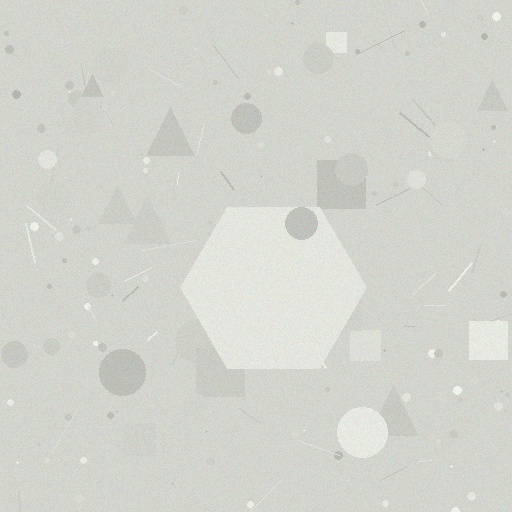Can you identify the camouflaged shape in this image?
The camouflaged shape is a hexagon.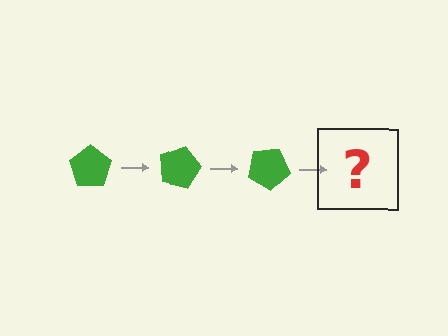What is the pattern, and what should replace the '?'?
The pattern is that the pentagon rotates 15 degrees each step. The '?' should be a green pentagon rotated 45 degrees.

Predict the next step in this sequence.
The next step is a green pentagon rotated 45 degrees.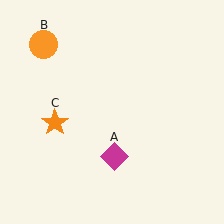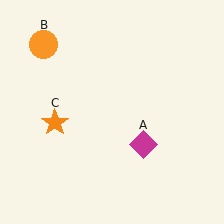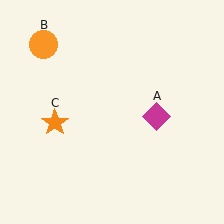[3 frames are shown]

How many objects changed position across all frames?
1 object changed position: magenta diamond (object A).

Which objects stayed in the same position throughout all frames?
Orange circle (object B) and orange star (object C) remained stationary.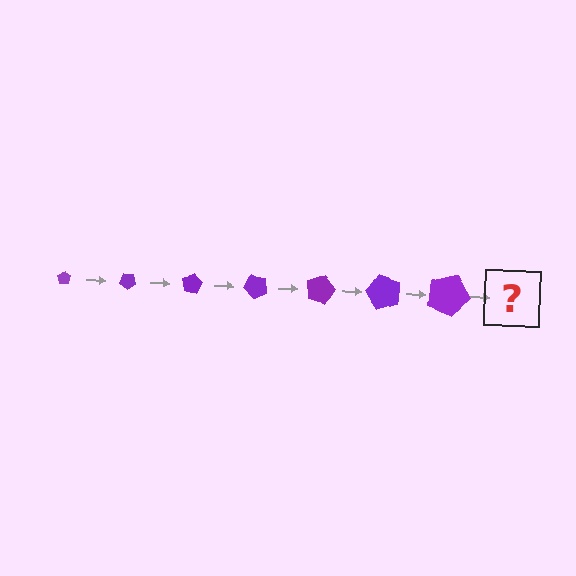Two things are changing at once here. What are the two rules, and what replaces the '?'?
The two rules are that the pentagon grows larger each step and it rotates 40 degrees each step. The '?' should be a pentagon, larger than the previous one and rotated 280 degrees from the start.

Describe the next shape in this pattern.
It should be a pentagon, larger than the previous one and rotated 280 degrees from the start.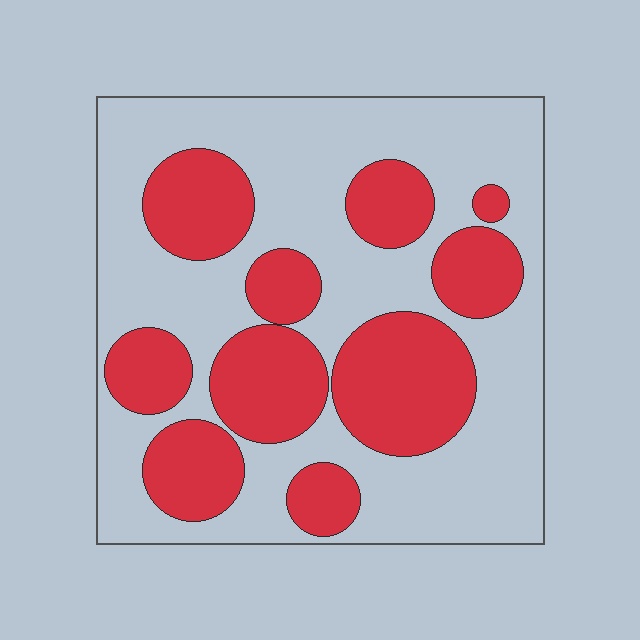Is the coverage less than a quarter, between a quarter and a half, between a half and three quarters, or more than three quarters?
Between a quarter and a half.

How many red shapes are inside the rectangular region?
10.